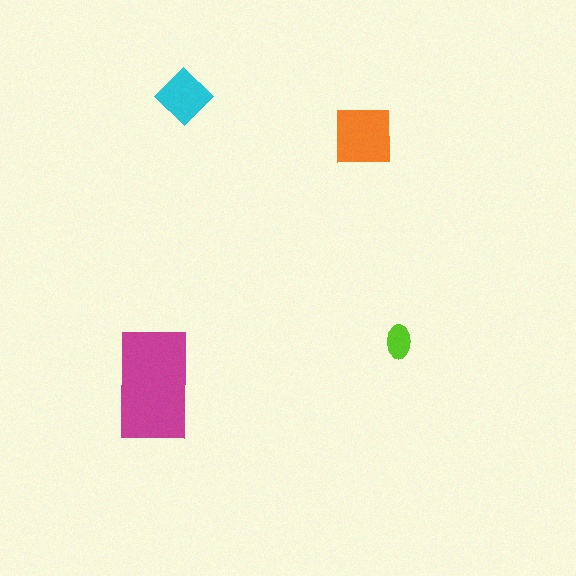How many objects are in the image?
There are 4 objects in the image.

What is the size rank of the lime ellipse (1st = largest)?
4th.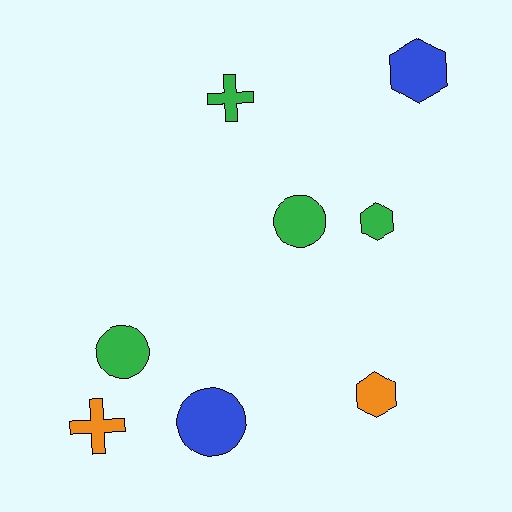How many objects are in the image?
There are 8 objects.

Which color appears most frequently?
Green, with 4 objects.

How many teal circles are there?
There are no teal circles.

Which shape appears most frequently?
Hexagon, with 3 objects.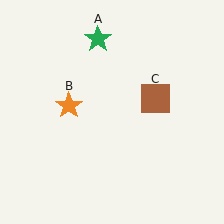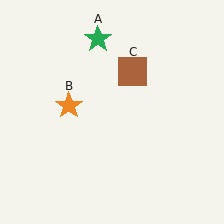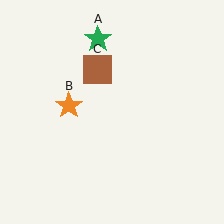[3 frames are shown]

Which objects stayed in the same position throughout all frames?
Green star (object A) and orange star (object B) remained stationary.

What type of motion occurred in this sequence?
The brown square (object C) rotated counterclockwise around the center of the scene.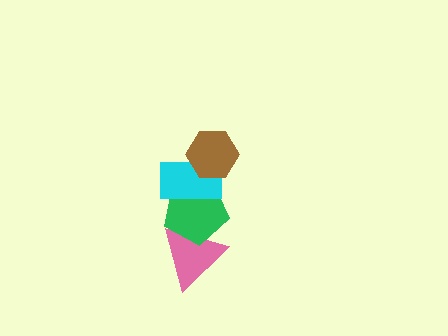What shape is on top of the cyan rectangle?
The brown hexagon is on top of the cyan rectangle.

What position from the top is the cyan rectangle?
The cyan rectangle is 2nd from the top.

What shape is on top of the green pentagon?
The cyan rectangle is on top of the green pentagon.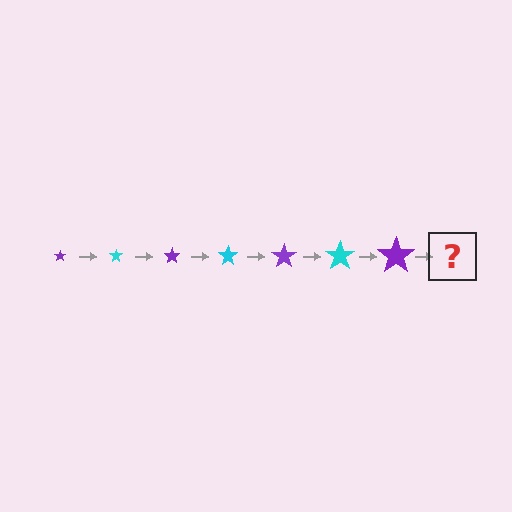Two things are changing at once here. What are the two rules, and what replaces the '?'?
The two rules are that the star grows larger each step and the color cycles through purple and cyan. The '?' should be a cyan star, larger than the previous one.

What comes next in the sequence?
The next element should be a cyan star, larger than the previous one.